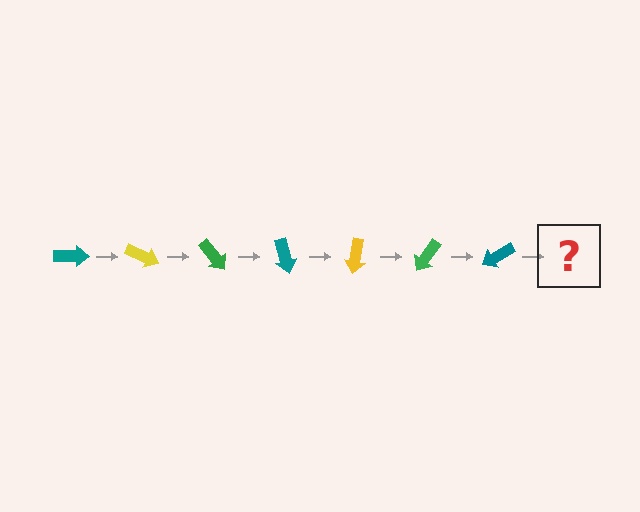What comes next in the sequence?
The next element should be a yellow arrow, rotated 175 degrees from the start.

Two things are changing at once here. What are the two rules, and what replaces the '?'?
The two rules are that it rotates 25 degrees each step and the color cycles through teal, yellow, and green. The '?' should be a yellow arrow, rotated 175 degrees from the start.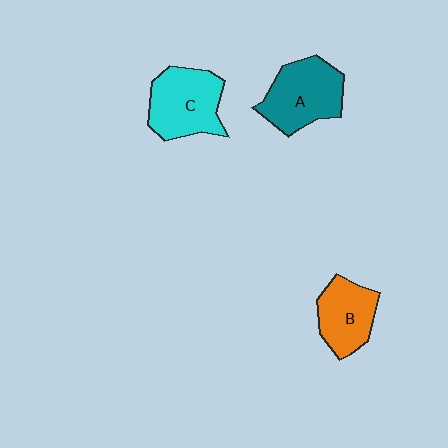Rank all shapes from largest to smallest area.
From largest to smallest: C (cyan), A (teal), B (orange).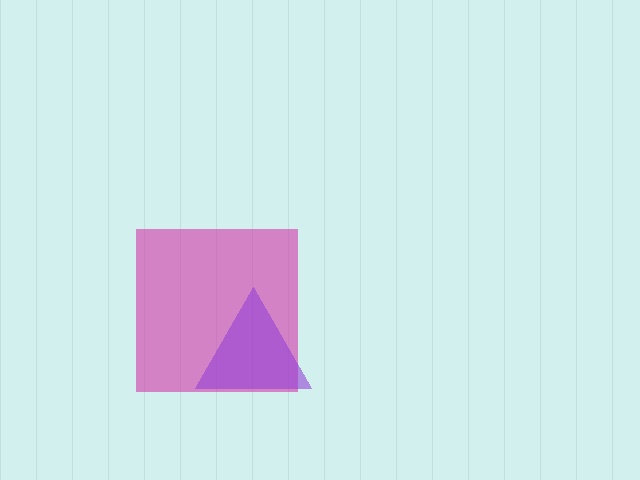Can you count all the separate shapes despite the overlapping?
Yes, there are 2 separate shapes.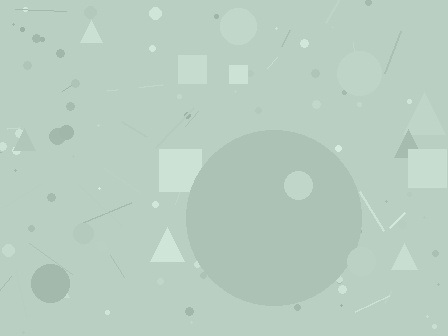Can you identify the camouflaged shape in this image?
The camouflaged shape is a circle.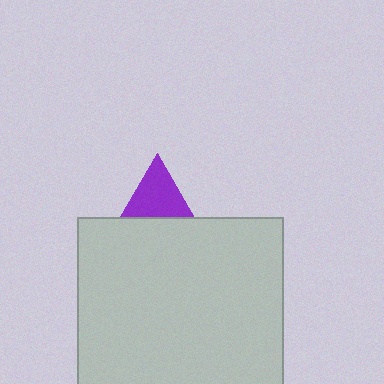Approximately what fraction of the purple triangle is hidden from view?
Roughly 68% of the purple triangle is hidden behind the light gray square.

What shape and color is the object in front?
The object in front is a light gray square.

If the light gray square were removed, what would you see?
You would see the complete purple triangle.